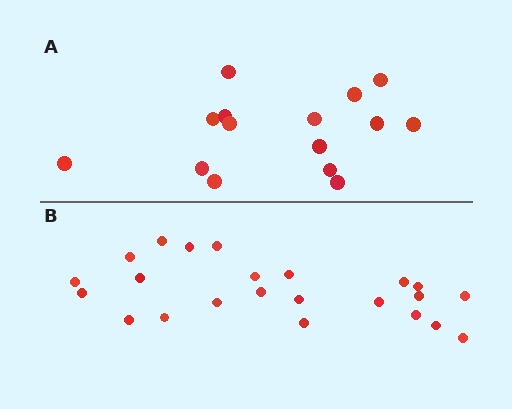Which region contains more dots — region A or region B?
Region B (the bottom region) has more dots.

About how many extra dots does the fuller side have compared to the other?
Region B has roughly 8 or so more dots than region A.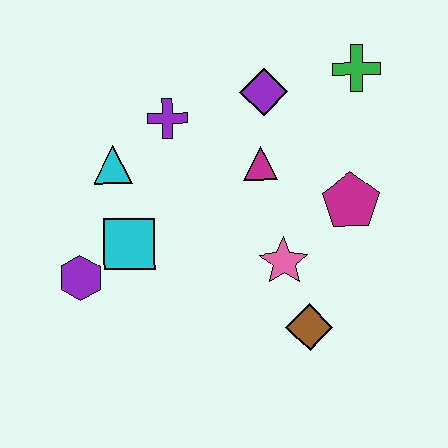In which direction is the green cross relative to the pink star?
The green cross is above the pink star.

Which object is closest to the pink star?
The brown diamond is closest to the pink star.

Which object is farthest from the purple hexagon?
The green cross is farthest from the purple hexagon.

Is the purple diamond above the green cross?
No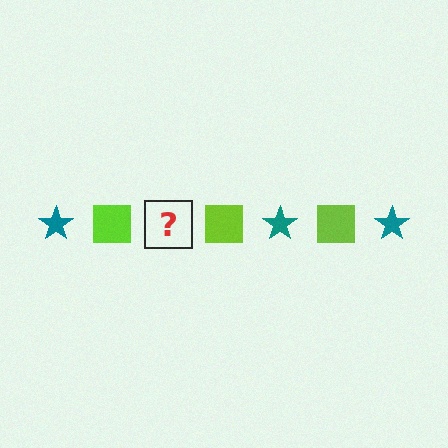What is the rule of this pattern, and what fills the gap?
The rule is that the pattern alternates between teal star and lime square. The gap should be filled with a teal star.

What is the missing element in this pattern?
The missing element is a teal star.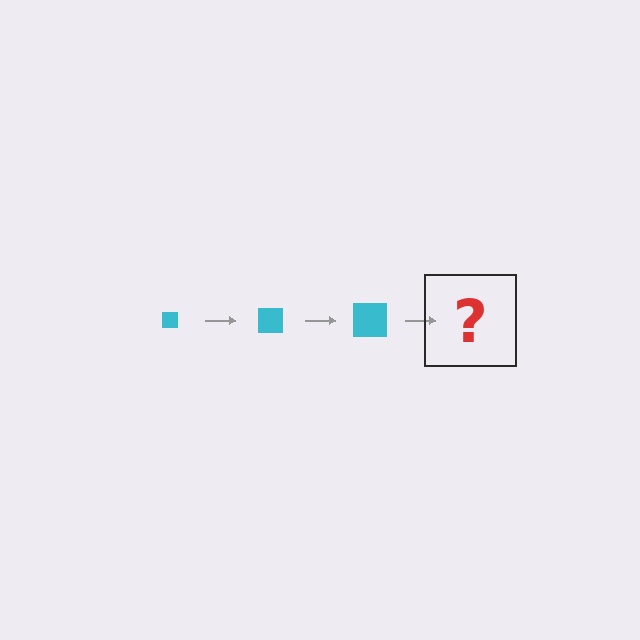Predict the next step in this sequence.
The next step is a cyan square, larger than the previous one.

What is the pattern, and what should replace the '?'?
The pattern is that the square gets progressively larger each step. The '?' should be a cyan square, larger than the previous one.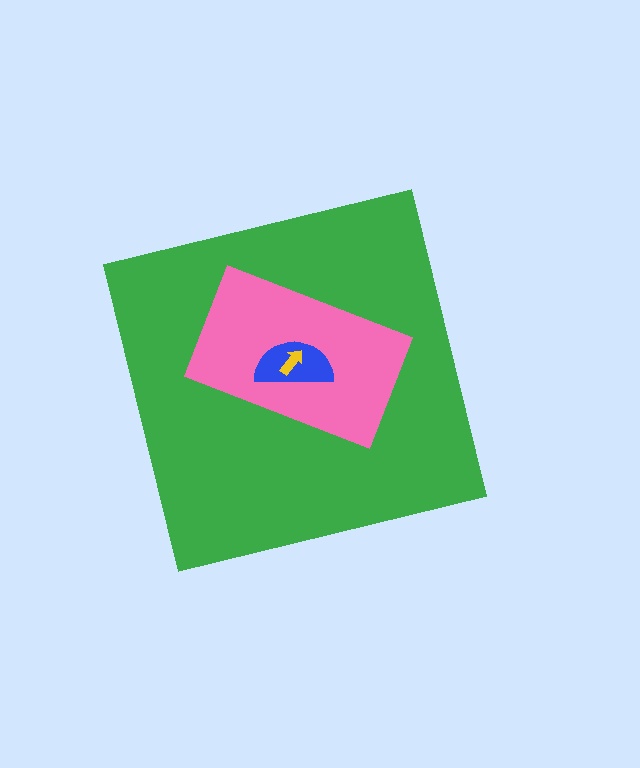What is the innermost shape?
The yellow arrow.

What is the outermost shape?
The green square.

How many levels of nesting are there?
4.